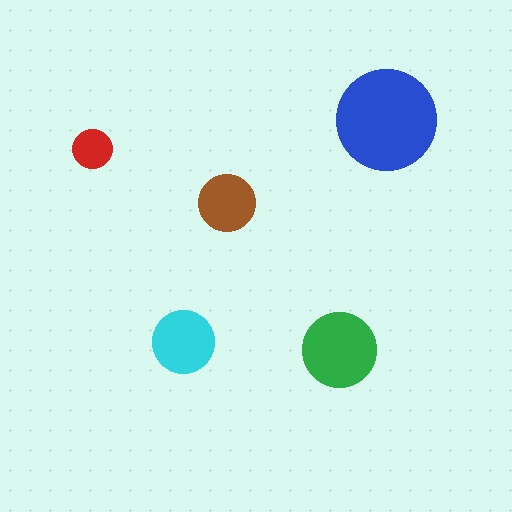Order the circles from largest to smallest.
the blue one, the green one, the cyan one, the brown one, the red one.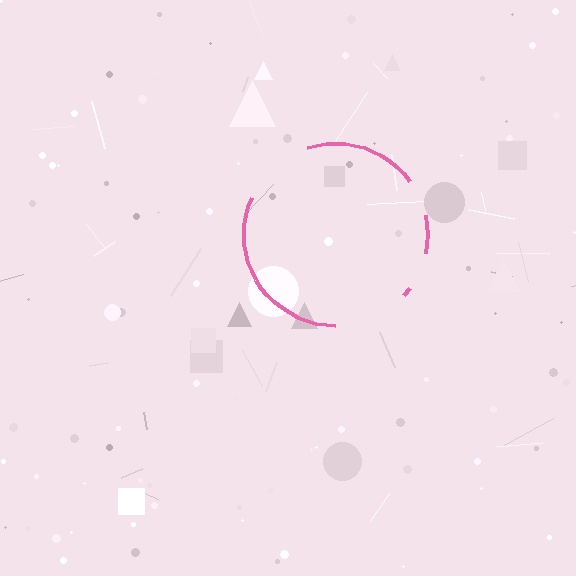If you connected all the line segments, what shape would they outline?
They would outline a circle.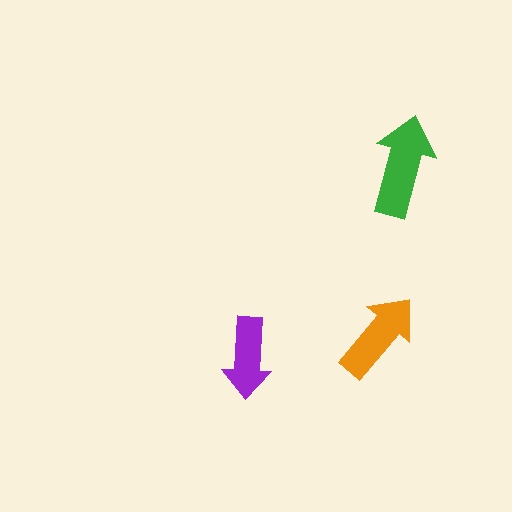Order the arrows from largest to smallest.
the green one, the orange one, the purple one.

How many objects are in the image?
There are 3 objects in the image.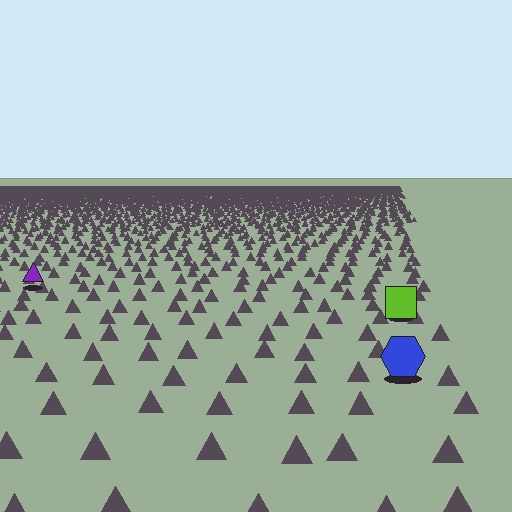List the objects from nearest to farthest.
From nearest to farthest: the blue hexagon, the lime square, the purple triangle.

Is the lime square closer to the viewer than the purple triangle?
Yes. The lime square is closer — you can tell from the texture gradient: the ground texture is coarser near it.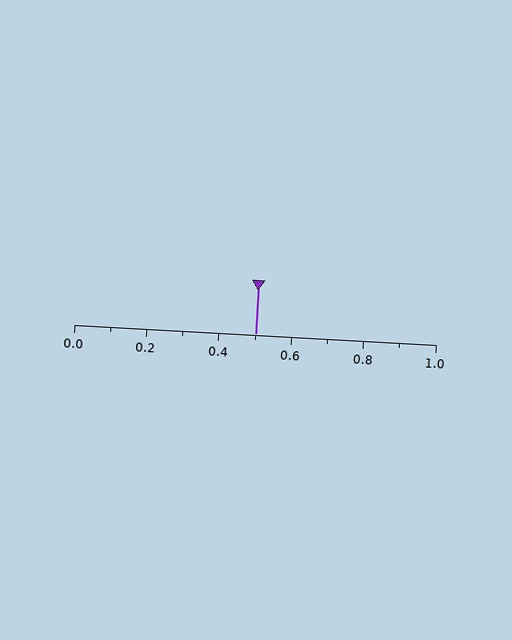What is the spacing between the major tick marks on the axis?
The major ticks are spaced 0.2 apart.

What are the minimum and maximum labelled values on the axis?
The axis runs from 0.0 to 1.0.